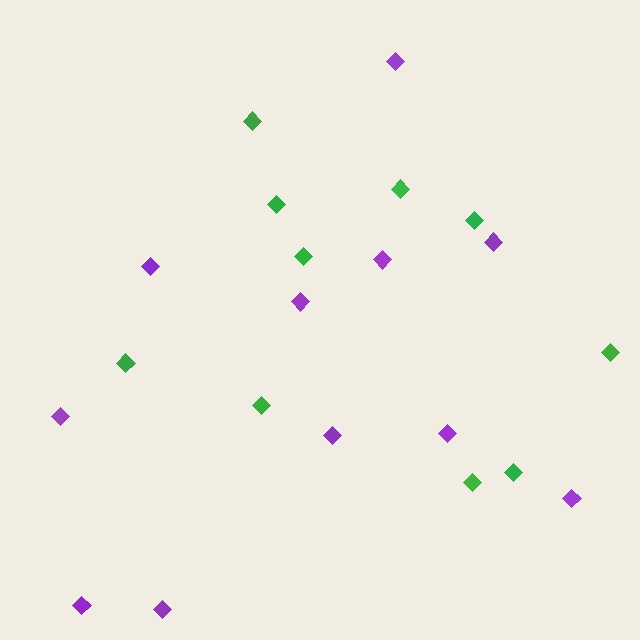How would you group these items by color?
There are 2 groups: one group of purple diamonds (11) and one group of green diamonds (10).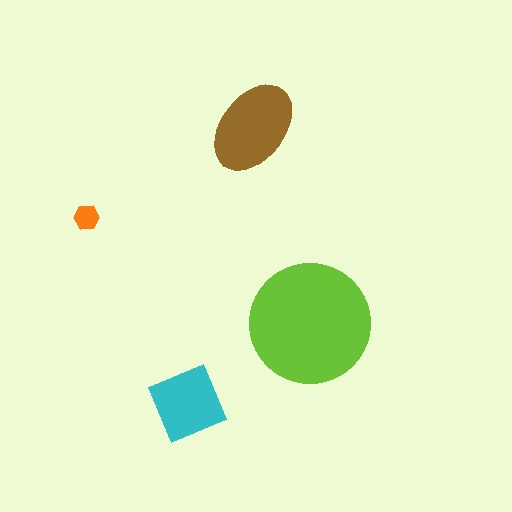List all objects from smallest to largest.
The orange hexagon, the cyan diamond, the brown ellipse, the lime circle.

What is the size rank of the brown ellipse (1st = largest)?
2nd.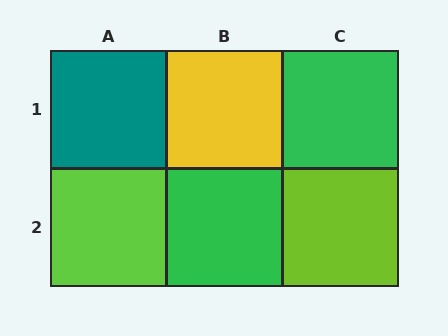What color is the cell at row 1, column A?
Teal.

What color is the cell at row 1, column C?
Green.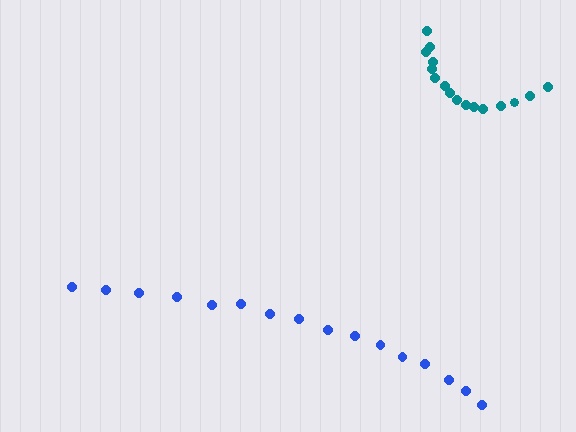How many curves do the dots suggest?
There are 2 distinct paths.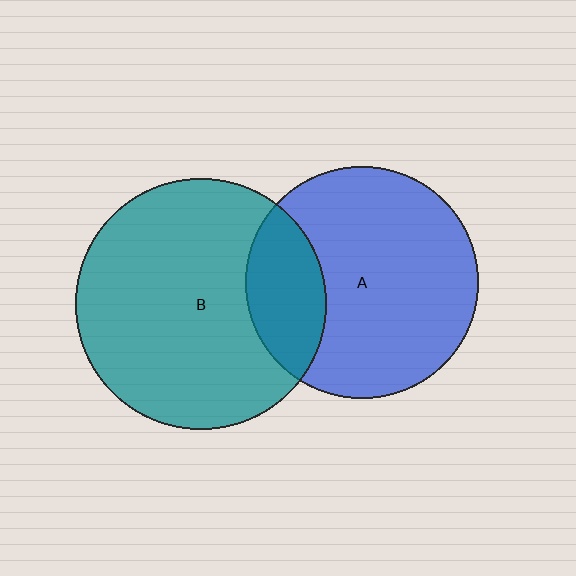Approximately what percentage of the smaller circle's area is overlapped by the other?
Approximately 25%.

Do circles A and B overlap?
Yes.